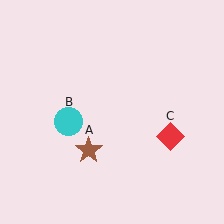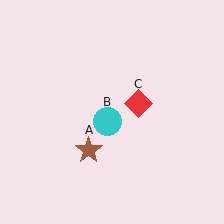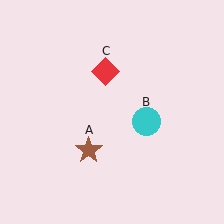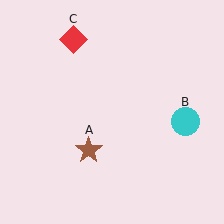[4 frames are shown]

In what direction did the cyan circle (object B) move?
The cyan circle (object B) moved right.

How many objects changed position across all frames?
2 objects changed position: cyan circle (object B), red diamond (object C).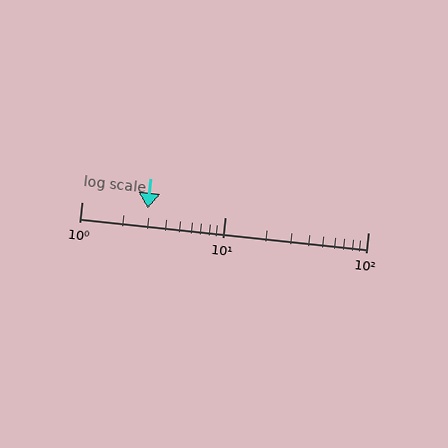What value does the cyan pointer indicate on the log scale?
The pointer indicates approximately 2.9.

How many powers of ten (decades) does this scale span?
The scale spans 2 decades, from 1 to 100.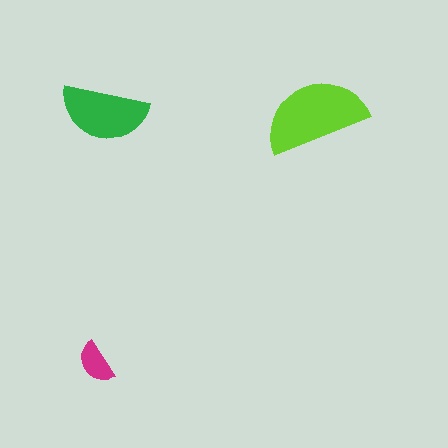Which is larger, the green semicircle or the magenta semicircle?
The green one.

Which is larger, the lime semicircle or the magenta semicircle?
The lime one.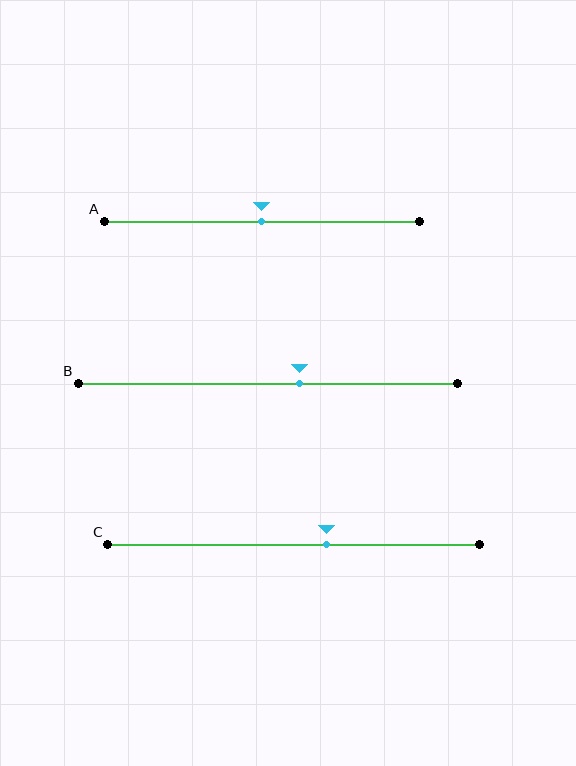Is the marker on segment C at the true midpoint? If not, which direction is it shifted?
No, the marker on segment C is shifted to the right by about 9% of the segment length.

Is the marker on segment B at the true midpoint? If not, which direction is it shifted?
No, the marker on segment B is shifted to the right by about 8% of the segment length.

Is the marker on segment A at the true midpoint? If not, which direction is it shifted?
Yes, the marker on segment A is at the true midpoint.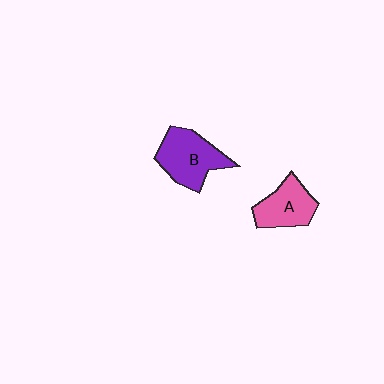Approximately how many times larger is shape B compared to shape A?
Approximately 1.3 times.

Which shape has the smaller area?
Shape A (pink).